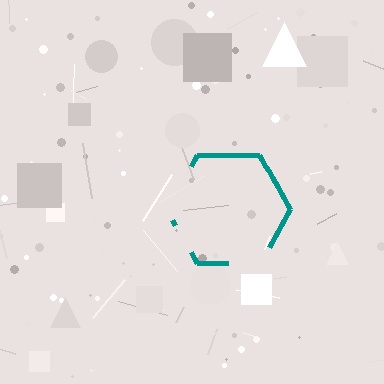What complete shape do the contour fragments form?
The contour fragments form a hexagon.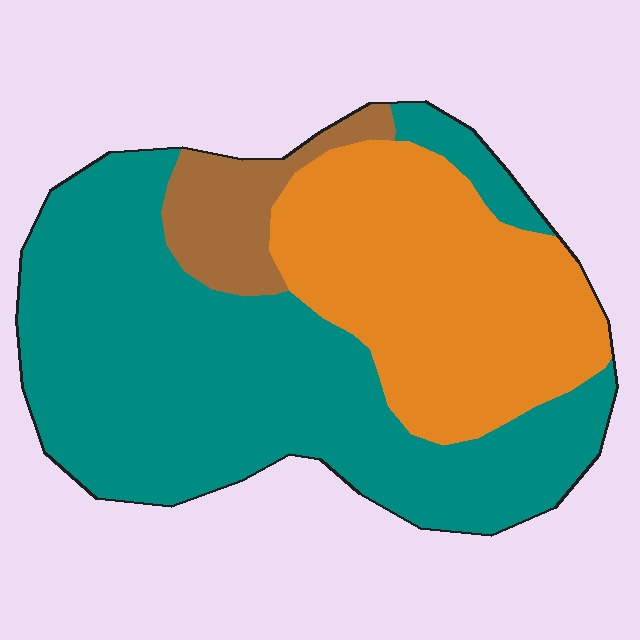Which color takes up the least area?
Brown, at roughly 10%.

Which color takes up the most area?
Teal, at roughly 60%.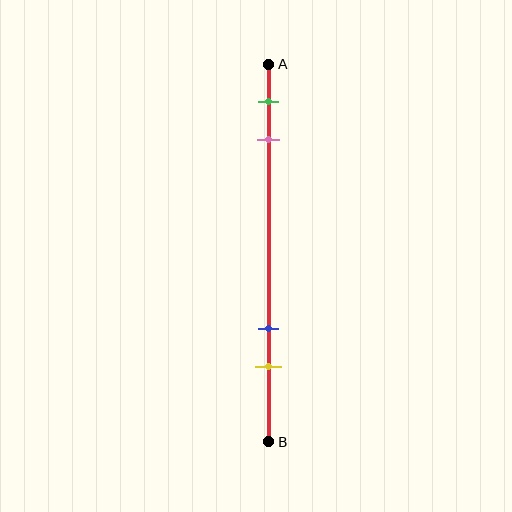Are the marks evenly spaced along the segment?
No, the marks are not evenly spaced.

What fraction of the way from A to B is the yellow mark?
The yellow mark is approximately 80% (0.8) of the way from A to B.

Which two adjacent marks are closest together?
The green and pink marks are the closest adjacent pair.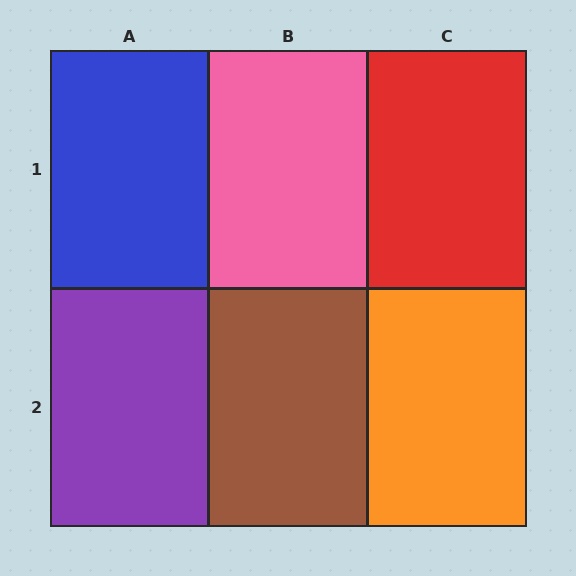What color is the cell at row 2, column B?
Brown.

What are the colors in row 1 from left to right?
Blue, pink, red.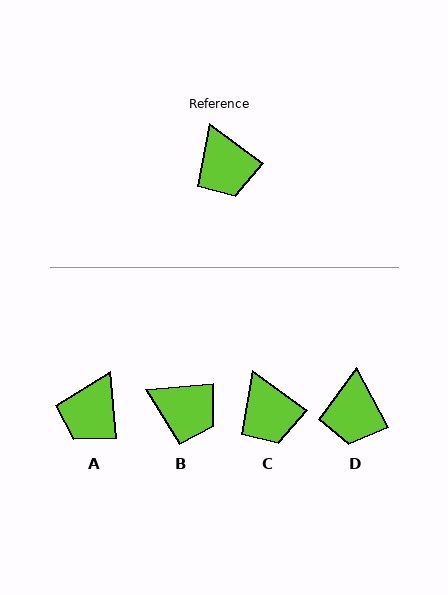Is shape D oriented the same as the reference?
No, it is off by about 26 degrees.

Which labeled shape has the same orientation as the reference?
C.